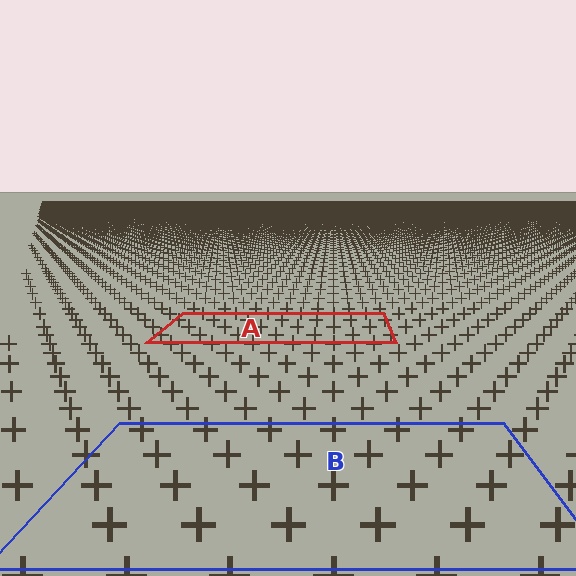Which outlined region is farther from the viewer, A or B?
Region A is farther from the viewer — the texture elements inside it appear smaller and more densely packed.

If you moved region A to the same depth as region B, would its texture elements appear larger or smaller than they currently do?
They would appear larger. At a closer depth, the same texture elements are projected at a bigger on-screen size.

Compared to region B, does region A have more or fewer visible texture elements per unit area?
Region A has more texture elements per unit area — they are packed more densely because it is farther away.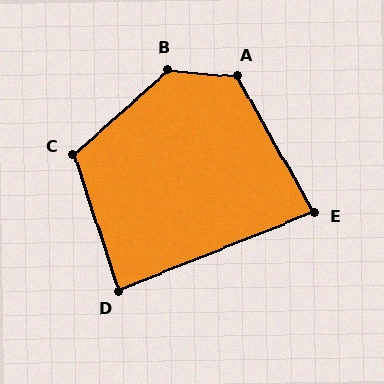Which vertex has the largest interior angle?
B, at approximately 133 degrees.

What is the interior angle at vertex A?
Approximately 125 degrees (obtuse).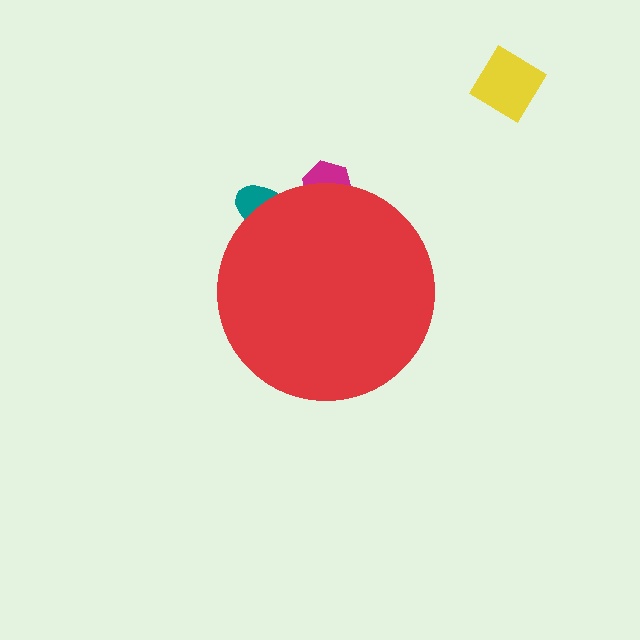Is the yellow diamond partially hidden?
No, the yellow diamond is fully visible.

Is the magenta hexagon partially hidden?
Yes, the magenta hexagon is partially hidden behind the red circle.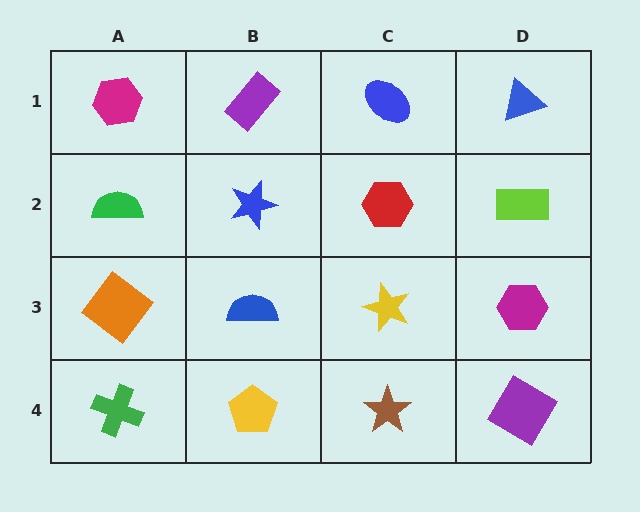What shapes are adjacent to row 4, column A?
An orange diamond (row 3, column A), a yellow pentagon (row 4, column B).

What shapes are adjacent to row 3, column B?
A blue star (row 2, column B), a yellow pentagon (row 4, column B), an orange diamond (row 3, column A), a yellow star (row 3, column C).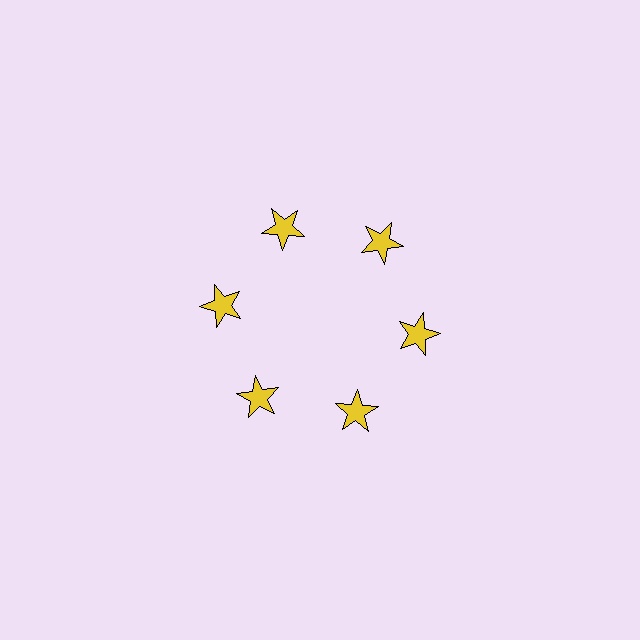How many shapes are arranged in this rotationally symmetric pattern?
There are 6 shapes, arranged in 6 groups of 1.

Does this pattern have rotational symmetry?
Yes, this pattern has 6-fold rotational symmetry. It looks the same after rotating 60 degrees around the center.